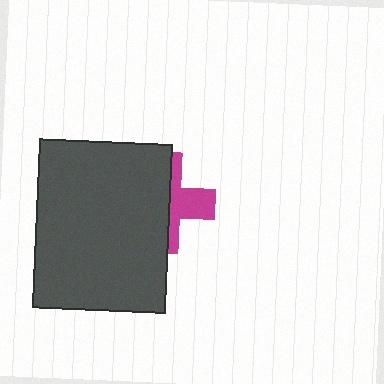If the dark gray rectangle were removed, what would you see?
You would see the complete magenta cross.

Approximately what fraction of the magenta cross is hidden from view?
Roughly 62% of the magenta cross is hidden behind the dark gray rectangle.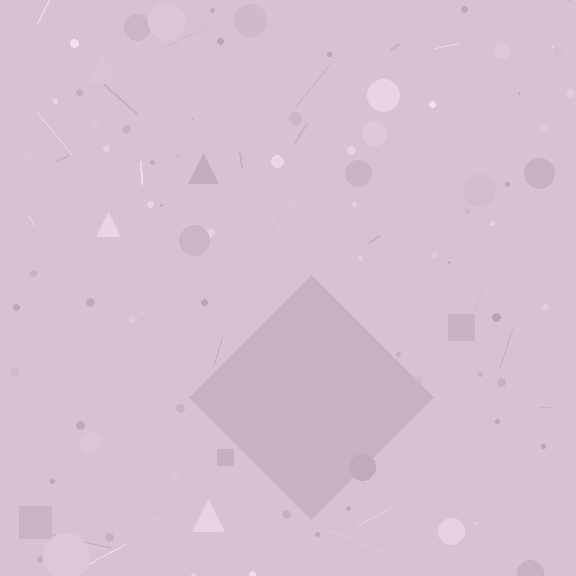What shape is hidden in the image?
A diamond is hidden in the image.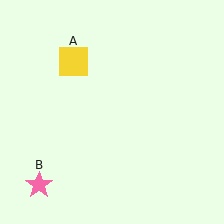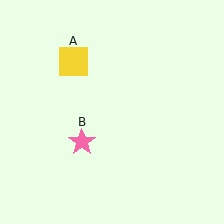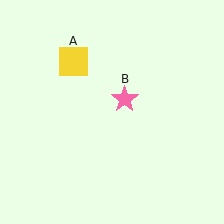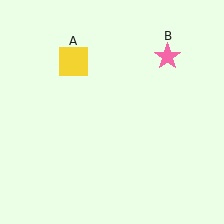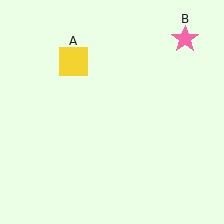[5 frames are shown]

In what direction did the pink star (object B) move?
The pink star (object B) moved up and to the right.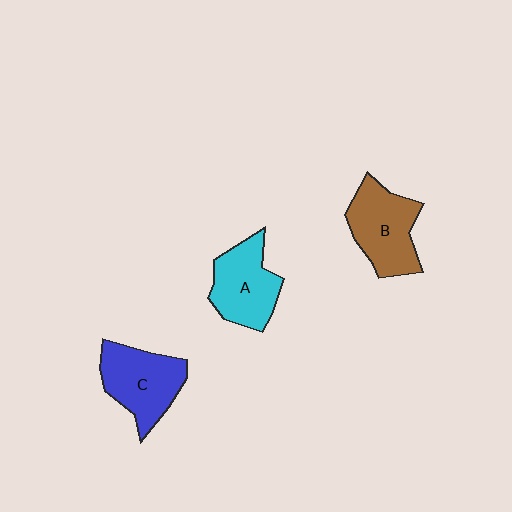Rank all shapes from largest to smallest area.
From largest to smallest: B (brown), C (blue), A (cyan).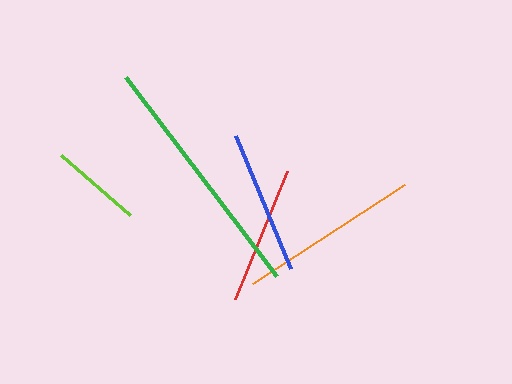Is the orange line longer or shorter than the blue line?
The orange line is longer than the blue line.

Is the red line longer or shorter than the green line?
The green line is longer than the red line.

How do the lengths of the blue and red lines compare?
The blue and red lines are approximately the same length.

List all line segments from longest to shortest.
From longest to shortest: green, orange, blue, red, lime.